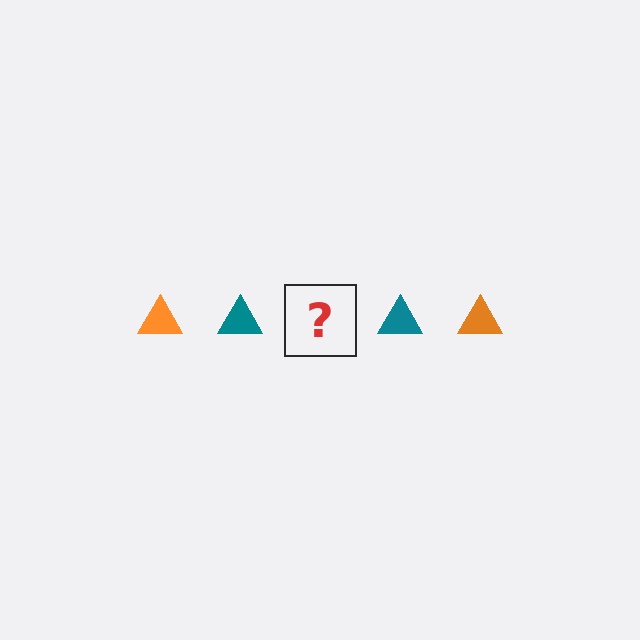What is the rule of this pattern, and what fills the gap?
The rule is that the pattern cycles through orange, teal triangles. The gap should be filled with an orange triangle.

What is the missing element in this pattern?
The missing element is an orange triangle.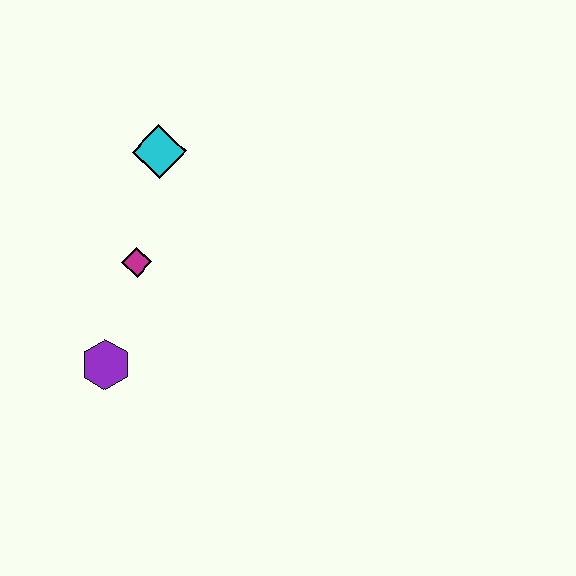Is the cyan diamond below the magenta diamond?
No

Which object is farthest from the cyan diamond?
The purple hexagon is farthest from the cyan diamond.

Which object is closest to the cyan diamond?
The magenta diamond is closest to the cyan diamond.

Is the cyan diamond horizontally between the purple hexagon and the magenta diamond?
No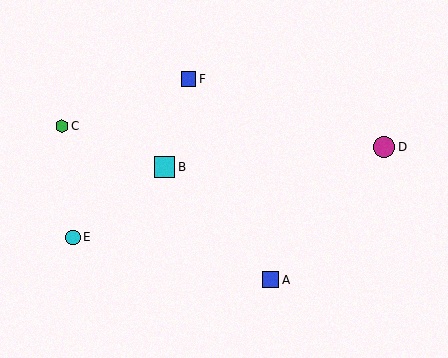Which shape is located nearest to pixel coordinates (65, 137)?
The green hexagon (labeled C) at (62, 126) is nearest to that location.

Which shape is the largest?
The magenta circle (labeled D) is the largest.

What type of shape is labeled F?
Shape F is a blue square.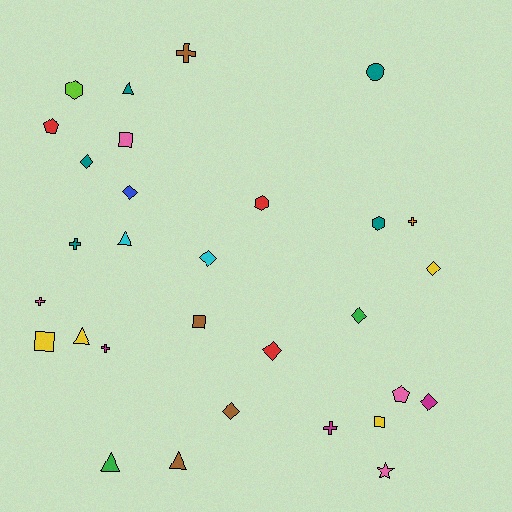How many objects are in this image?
There are 30 objects.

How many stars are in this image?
There is 1 star.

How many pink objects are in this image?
There are 4 pink objects.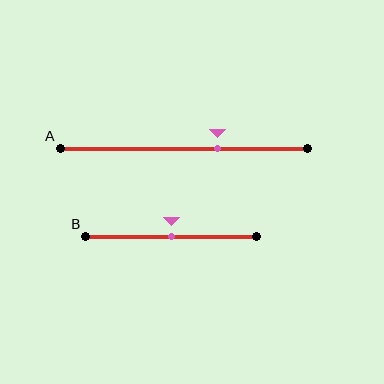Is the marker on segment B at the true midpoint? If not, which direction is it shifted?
Yes, the marker on segment B is at the true midpoint.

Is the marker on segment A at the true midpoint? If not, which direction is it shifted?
No, the marker on segment A is shifted to the right by about 13% of the segment length.